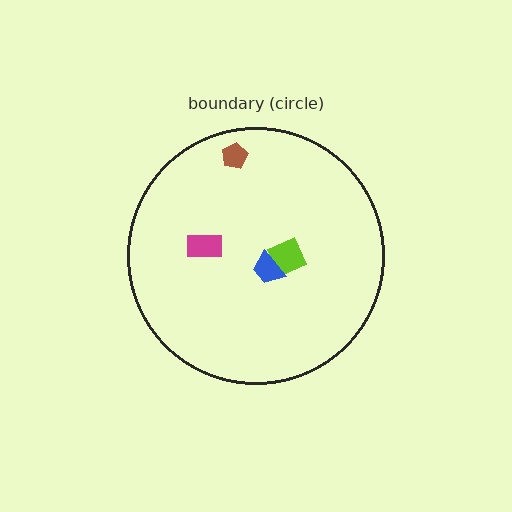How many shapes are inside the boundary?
4 inside, 0 outside.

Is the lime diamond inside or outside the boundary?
Inside.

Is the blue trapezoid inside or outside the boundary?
Inside.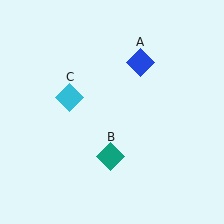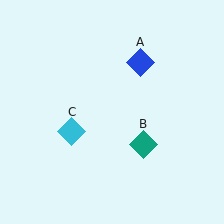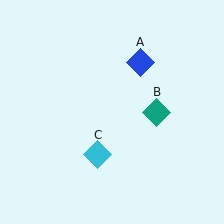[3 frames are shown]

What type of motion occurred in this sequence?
The teal diamond (object B), cyan diamond (object C) rotated counterclockwise around the center of the scene.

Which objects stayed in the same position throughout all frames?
Blue diamond (object A) remained stationary.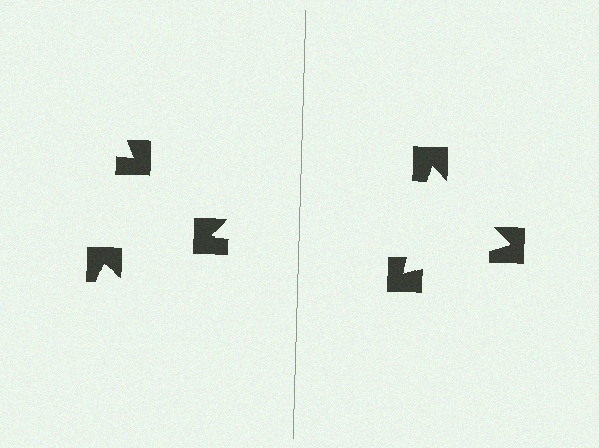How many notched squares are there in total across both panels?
6 — 3 on each side.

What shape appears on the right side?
An illusory triangle.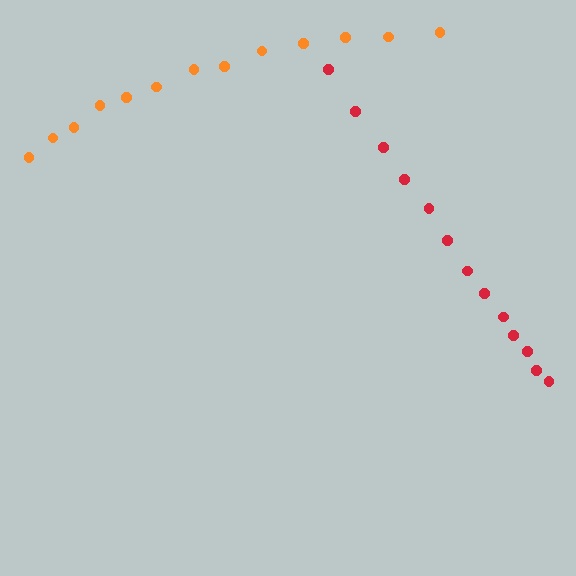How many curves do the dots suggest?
There are 2 distinct paths.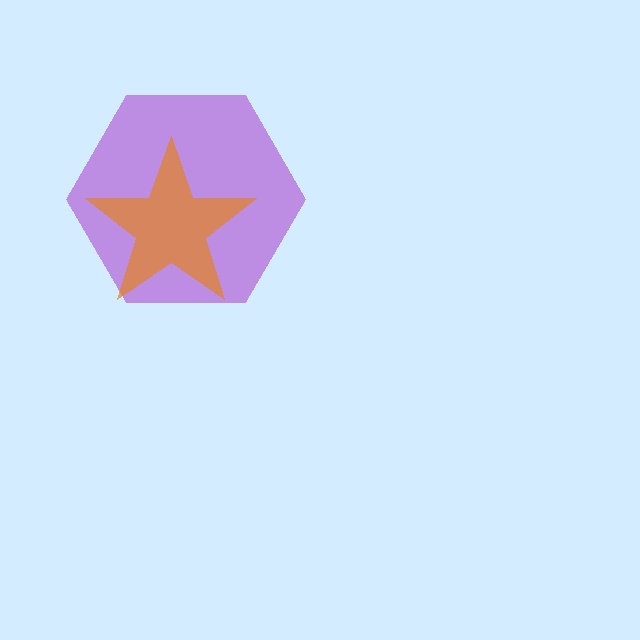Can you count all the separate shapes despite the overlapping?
Yes, there are 2 separate shapes.